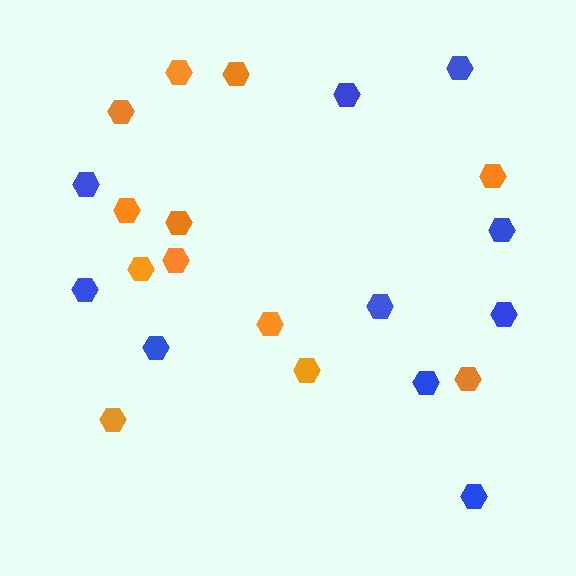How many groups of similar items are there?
There are 2 groups: one group of blue hexagons (10) and one group of orange hexagons (12).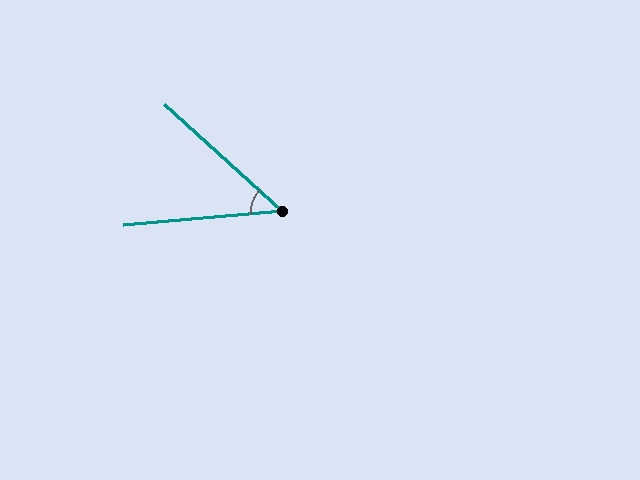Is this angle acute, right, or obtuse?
It is acute.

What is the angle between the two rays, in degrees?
Approximately 47 degrees.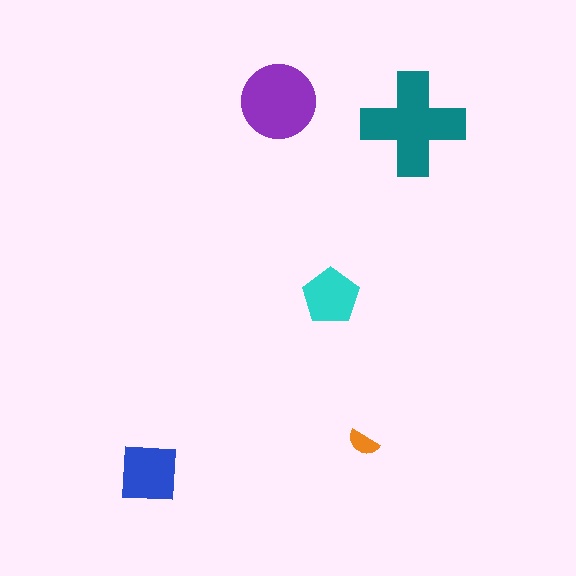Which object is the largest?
The teal cross.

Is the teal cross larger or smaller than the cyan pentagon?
Larger.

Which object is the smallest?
The orange semicircle.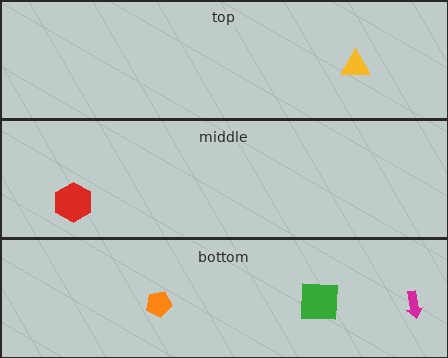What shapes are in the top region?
The yellow triangle.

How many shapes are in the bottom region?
3.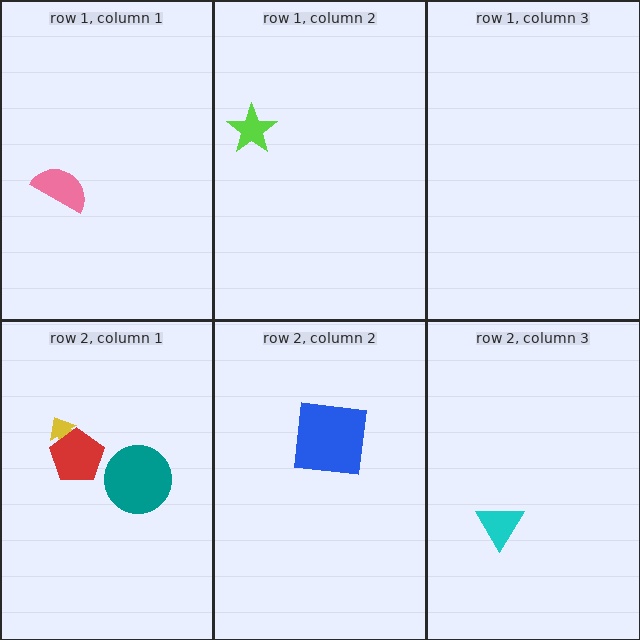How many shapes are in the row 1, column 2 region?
1.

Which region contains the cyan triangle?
The row 2, column 3 region.